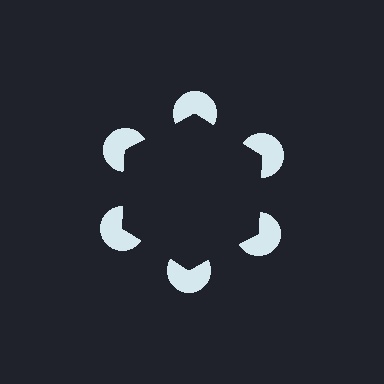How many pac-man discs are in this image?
There are 6 — one at each vertex of the illusory hexagon.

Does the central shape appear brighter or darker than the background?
It typically appears slightly darker than the background, even though no actual brightness change is drawn.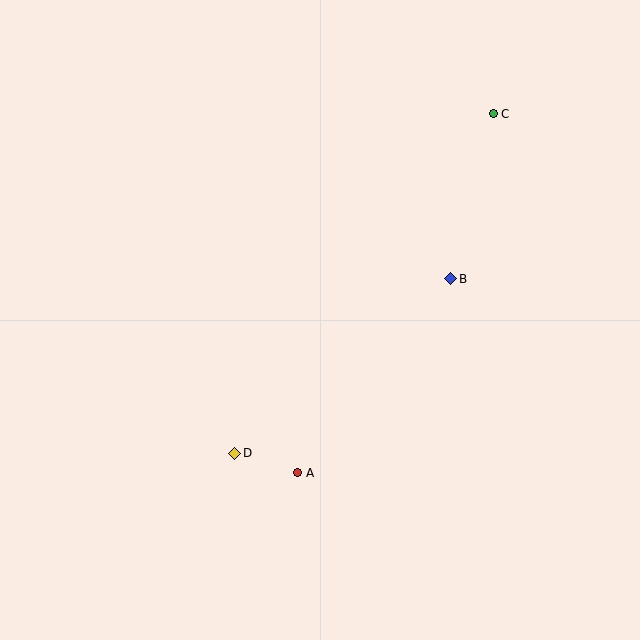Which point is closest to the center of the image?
Point B at (451, 279) is closest to the center.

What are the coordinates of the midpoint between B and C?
The midpoint between B and C is at (472, 196).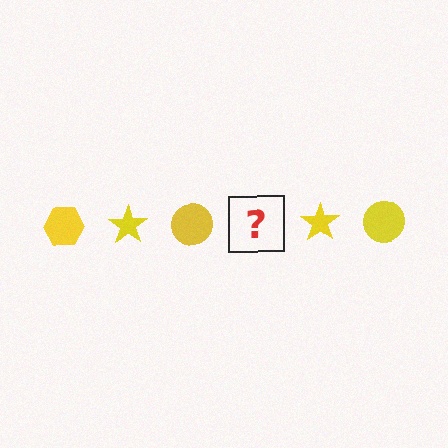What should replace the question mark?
The question mark should be replaced with a yellow hexagon.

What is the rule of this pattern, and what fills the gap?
The rule is that the pattern cycles through hexagon, star, circle shapes in yellow. The gap should be filled with a yellow hexagon.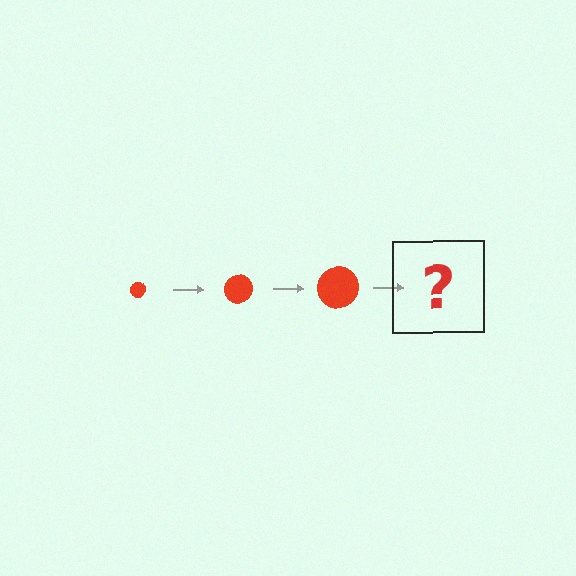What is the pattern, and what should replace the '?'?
The pattern is that the circle gets progressively larger each step. The '?' should be a red circle, larger than the previous one.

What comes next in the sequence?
The next element should be a red circle, larger than the previous one.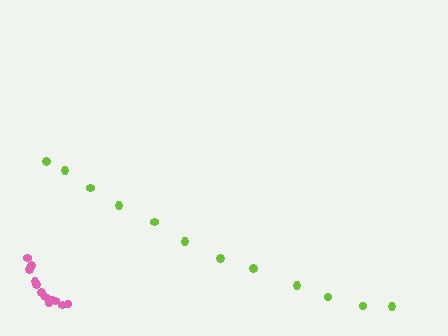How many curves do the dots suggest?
There are 2 distinct paths.